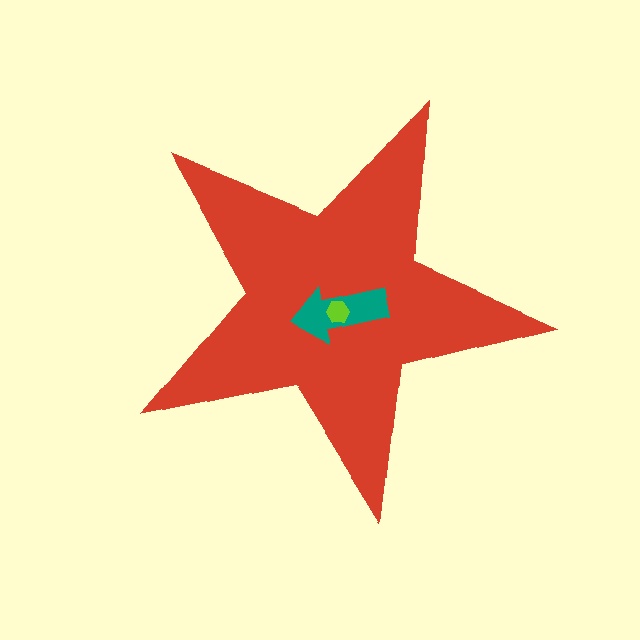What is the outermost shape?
The red star.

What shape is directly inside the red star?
The teal arrow.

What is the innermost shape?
The lime hexagon.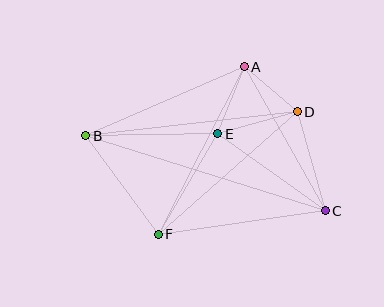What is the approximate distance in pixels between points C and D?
The distance between C and D is approximately 103 pixels.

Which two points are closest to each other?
Points A and D are closest to each other.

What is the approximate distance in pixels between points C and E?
The distance between C and E is approximately 132 pixels.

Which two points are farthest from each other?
Points B and C are farthest from each other.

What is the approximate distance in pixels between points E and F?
The distance between E and F is approximately 117 pixels.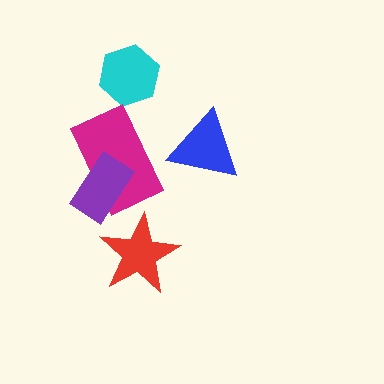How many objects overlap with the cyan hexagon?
0 objects overlap with the cyan hexagon.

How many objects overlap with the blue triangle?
0 objects overlap with the blue triangle.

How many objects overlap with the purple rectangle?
1 object overlaps with the purple rectangle.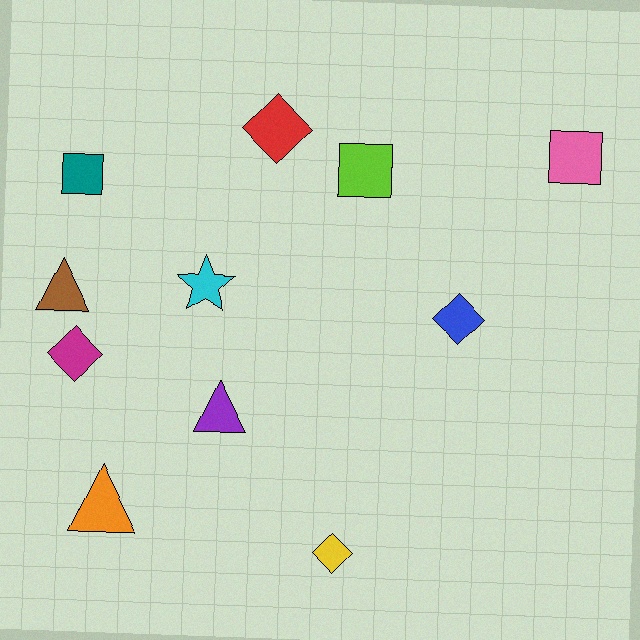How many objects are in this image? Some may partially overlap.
There are 11 objects.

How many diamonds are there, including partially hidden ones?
There are 4 diamonds.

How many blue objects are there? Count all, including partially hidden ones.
There is 1 blue object.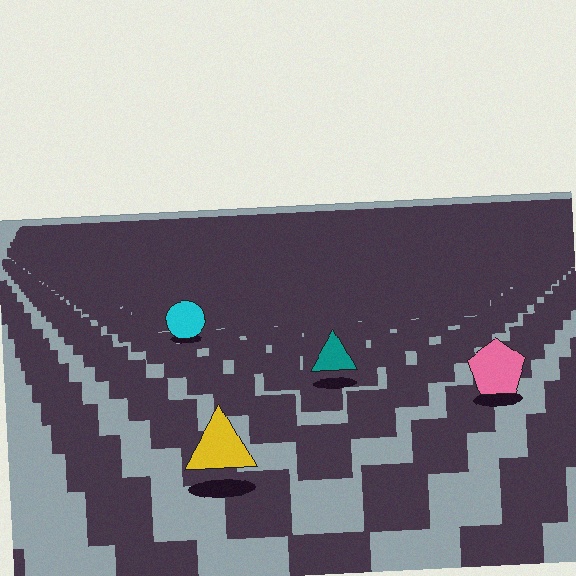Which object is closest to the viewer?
The yellow triangle is closest. The texture marks near it are larger and more spread out.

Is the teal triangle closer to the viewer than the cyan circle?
Yes. The teal triangle is closer — you can tell from the texture gradient: the ground texture is coarser near it.